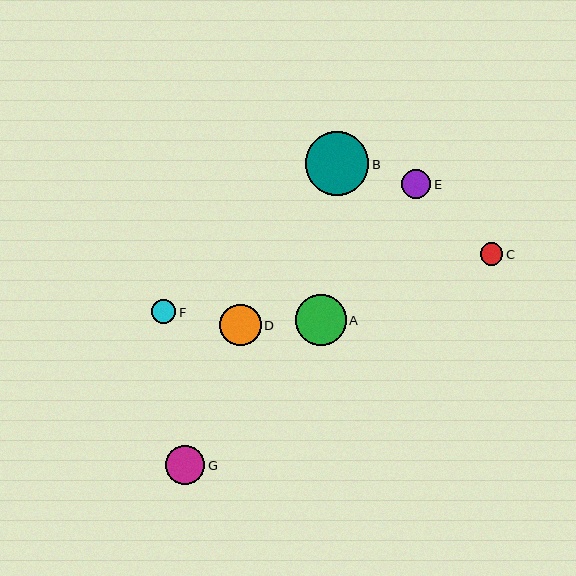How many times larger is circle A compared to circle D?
Circle A is approximately 1.2 times the size of circle D.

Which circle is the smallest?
Circle C is the smallest with a size of approximately 22 pixels.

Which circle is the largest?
Circle B is the largest with a size of approximately 64 pixels.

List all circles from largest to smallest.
From largest to smallest: B, A, D, G, E, F, C.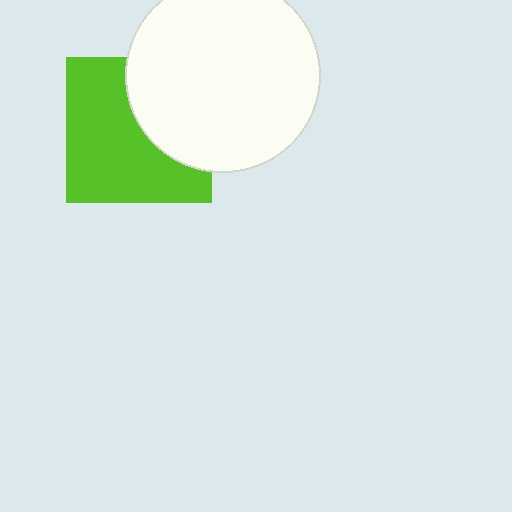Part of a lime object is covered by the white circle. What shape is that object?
It is a square.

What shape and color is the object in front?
The object in front is a white circle.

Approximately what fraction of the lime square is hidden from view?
Roughly 37% of the lime square is hidden behind the white circle.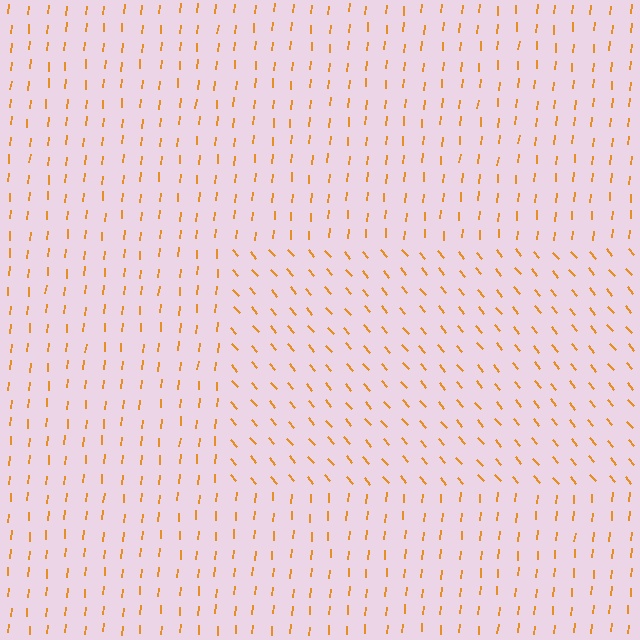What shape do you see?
I see a rectangle.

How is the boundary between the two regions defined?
The boundary is defined purely by a change in line orientation (approximately 45 degrees difference). All lines are the same color and thickness.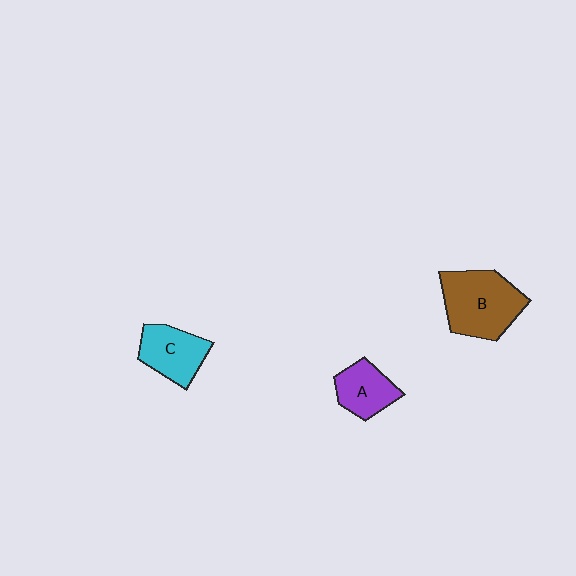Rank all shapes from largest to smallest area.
From largest to smallest: B (brown), C (cyan), A (purple).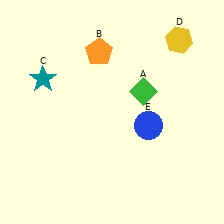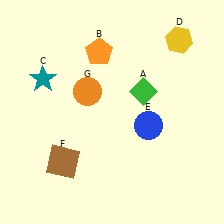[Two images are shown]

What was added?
A brown square (F), an orange circle (G) were added in Image 2.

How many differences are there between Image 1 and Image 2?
There are 2 differences between the two images.